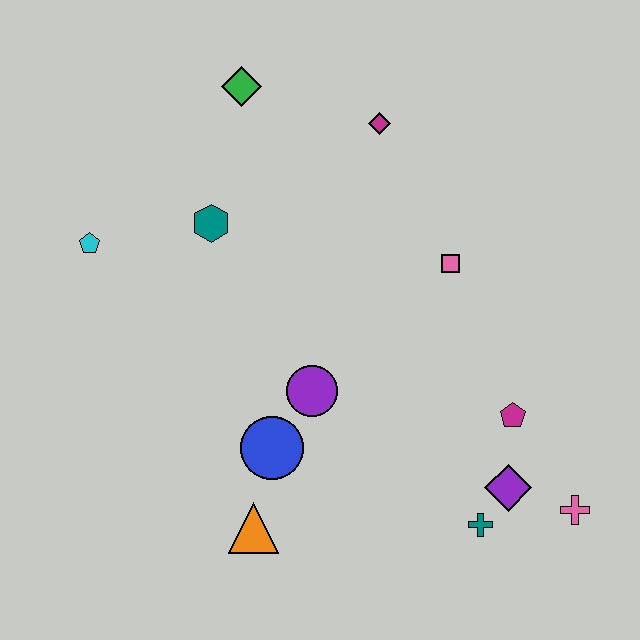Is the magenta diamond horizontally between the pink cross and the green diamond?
Yes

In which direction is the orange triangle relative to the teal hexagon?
The orange triangle is below the teal hexagon.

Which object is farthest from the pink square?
The cyan pentagon is farthest from the pink square.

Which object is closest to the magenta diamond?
The green diamond is closest to the magenta diamond.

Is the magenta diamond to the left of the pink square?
Yes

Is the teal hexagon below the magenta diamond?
Yes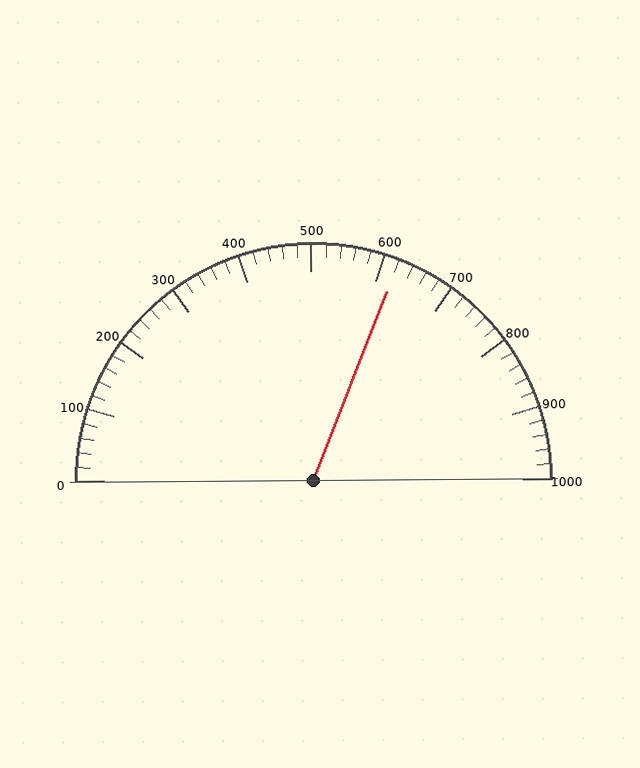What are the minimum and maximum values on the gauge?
The gauge ranges from 0 to 1000.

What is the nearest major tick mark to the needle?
The nearest major tick mark is 600.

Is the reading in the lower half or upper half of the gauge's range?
The reading is in the upper half of the range (0 to 1000).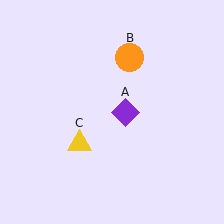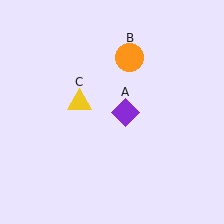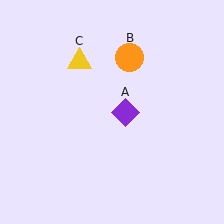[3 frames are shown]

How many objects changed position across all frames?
1 object changed position: yellow triangle (object C).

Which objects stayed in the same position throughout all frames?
Purple diamond (object A) and orange circle (object B) remained stationary.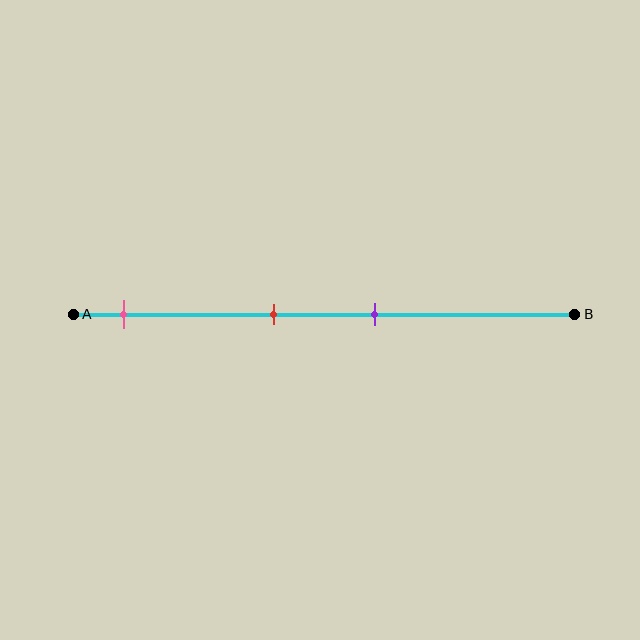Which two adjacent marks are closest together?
The red and purple marks are the closest adjacent pair.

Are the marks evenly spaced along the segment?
No, the marks are not evenly spaced.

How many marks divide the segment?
There are 3 marks dividing the segment.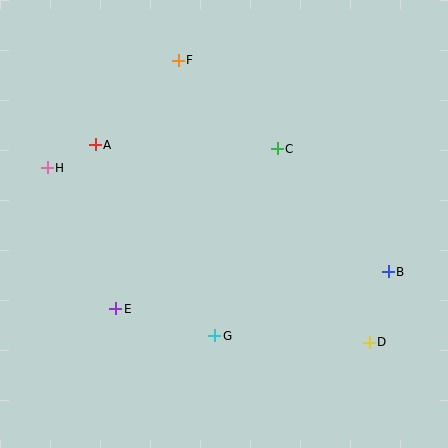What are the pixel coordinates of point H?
Point H is at (47, 168).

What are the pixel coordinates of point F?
Point F is at (178, 60).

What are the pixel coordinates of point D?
Point D is at (369, 342).